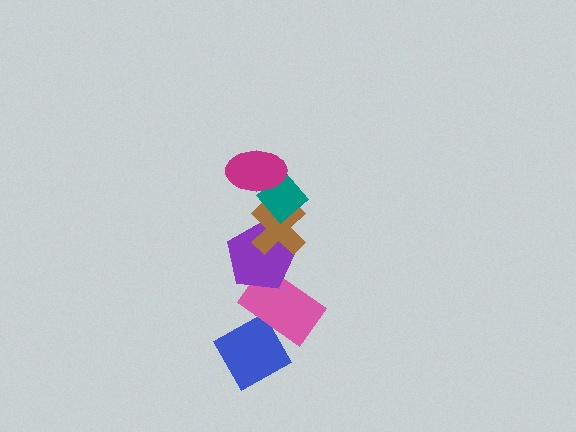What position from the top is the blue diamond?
The blue diamond is 6th from the top.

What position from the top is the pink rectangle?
The pink rectangle is 5th from the top.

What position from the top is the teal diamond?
The teal diamond is 2nd from the top.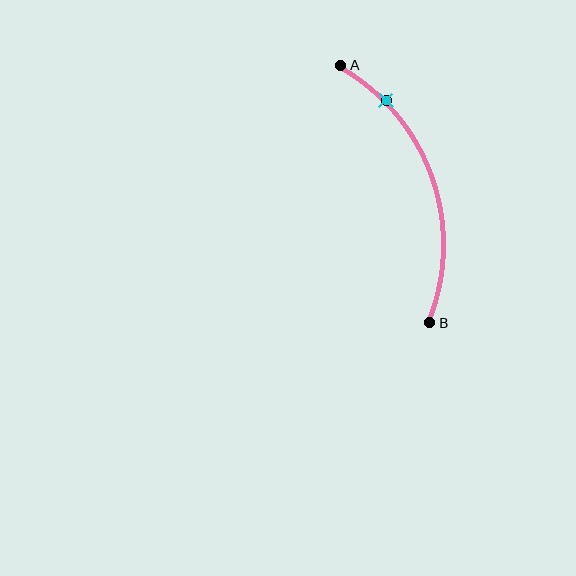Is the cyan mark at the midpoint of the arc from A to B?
No. The cyan mark lies on the arc but is closer to endpoint A. The arc midpoint would be at the point on the curve equidistant along the arc from both A and B.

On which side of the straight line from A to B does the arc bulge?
The arc bulges to the right of the straight line connecting A and B.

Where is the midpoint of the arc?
The arc midpoint is the point on the curve farthest from the straight line joining A and B. It sits to the right of that line.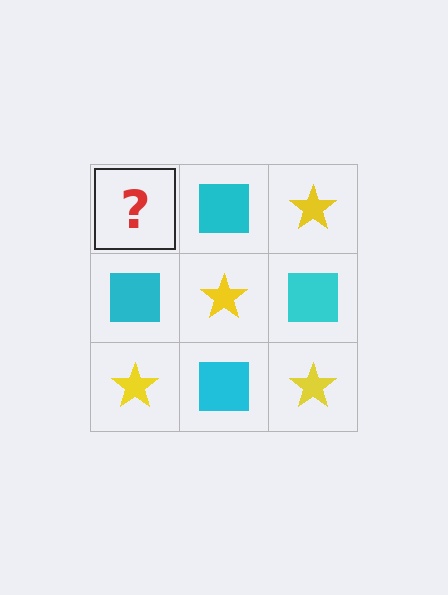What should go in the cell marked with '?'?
The missing cell should contain a yellow star.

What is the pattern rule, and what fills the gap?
The rule is that it alternates yellow star and cyan square in a checkerboard pattern. The gap should be filled with a yellow star.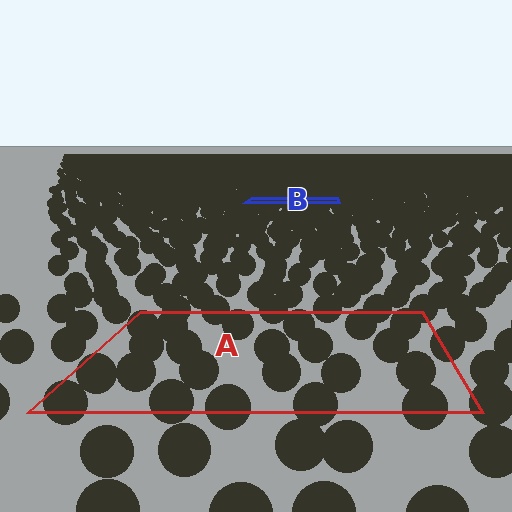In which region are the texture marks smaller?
The texture marks are smaller in region B, because it is farther away.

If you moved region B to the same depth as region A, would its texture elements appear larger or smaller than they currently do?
They would appear larger. At a closer depth, the same texture elements are projected at a bigger on-screen size.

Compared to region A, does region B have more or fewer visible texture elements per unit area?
Region B has more texture elements per unit area — they are packed more densely because it is farther away.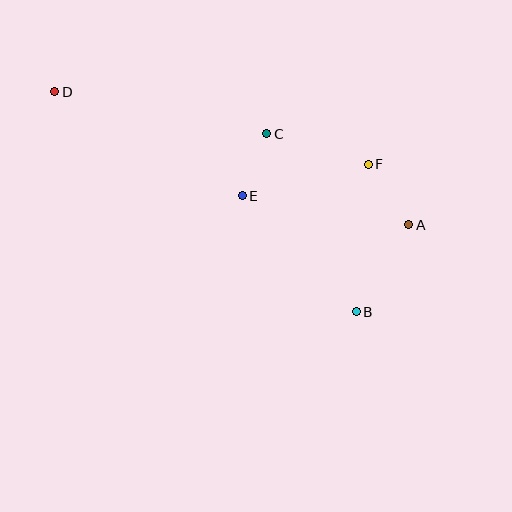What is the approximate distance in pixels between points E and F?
The distance between E and F is approximately 130 pixels.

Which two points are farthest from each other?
Points A and D are farthest from each other.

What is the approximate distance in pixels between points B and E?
The distance between B and E is approximately 163 pixels.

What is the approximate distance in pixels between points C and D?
The distance between C and D is approximately 216 pixels.